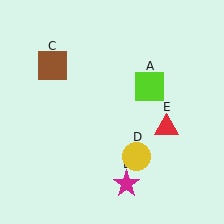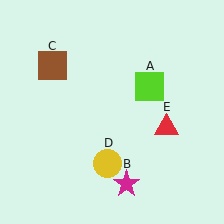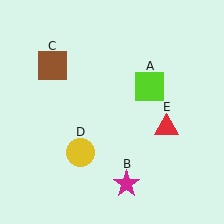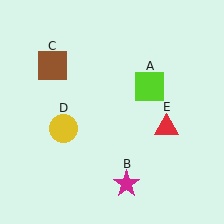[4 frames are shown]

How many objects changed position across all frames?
1 object changed position: yellow circle (object D).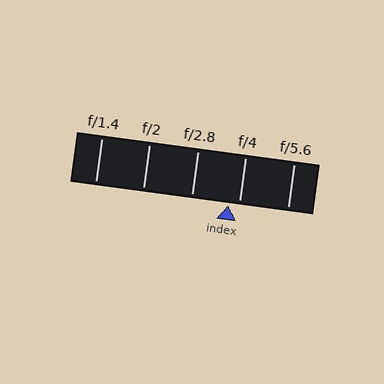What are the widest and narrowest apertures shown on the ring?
The widest aperture shown is f/1.4 and the narrowest is f/5.6.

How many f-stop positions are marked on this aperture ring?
There are 5 f-stop positions marked.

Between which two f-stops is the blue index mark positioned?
The index mark is between f/2.8 and f/4.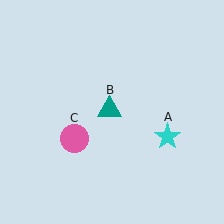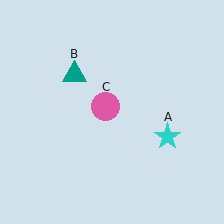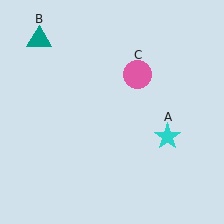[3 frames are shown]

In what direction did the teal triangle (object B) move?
The teal triangle (object B) moved up and to the left.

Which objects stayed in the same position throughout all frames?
Cyan star (object A) remained stationary.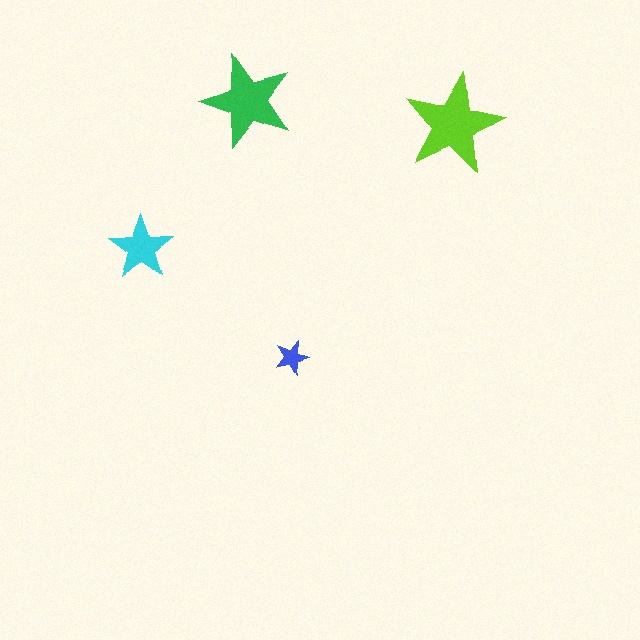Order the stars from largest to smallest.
the lime one, the green one, the cyan one, the blue one.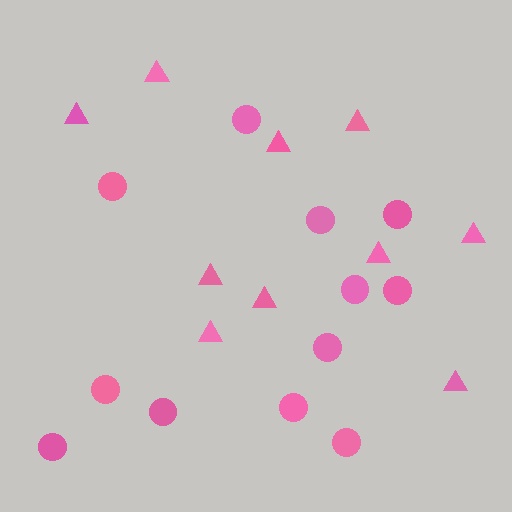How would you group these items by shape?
There are 2 groups: one group of triangles (10) and one group of circles (12).